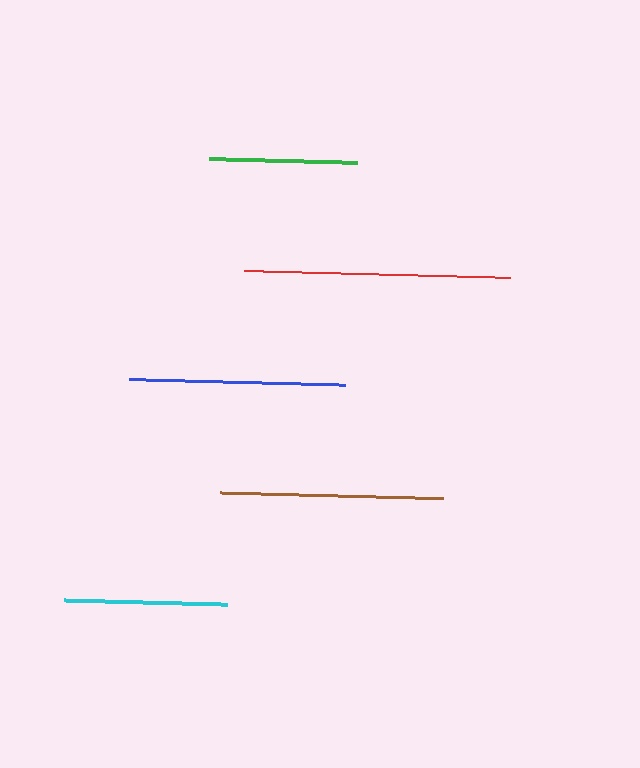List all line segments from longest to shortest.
From longest to shortest: red, brown, blue, cyan, green.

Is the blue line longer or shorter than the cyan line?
The blue line is longer than the cyan line.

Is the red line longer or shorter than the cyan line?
The red line is longer than the cyan line.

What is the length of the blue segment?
The blue segment is approximately 216 pixels long.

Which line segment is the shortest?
The green line is the shortest at approximately 148 pixels.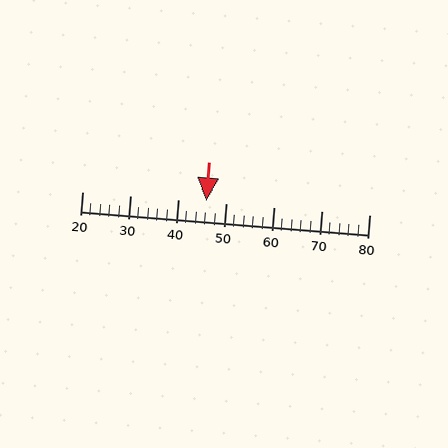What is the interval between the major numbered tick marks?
The major tick marks are spaced 10 units apart.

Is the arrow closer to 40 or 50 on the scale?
The arrow is closer to 50.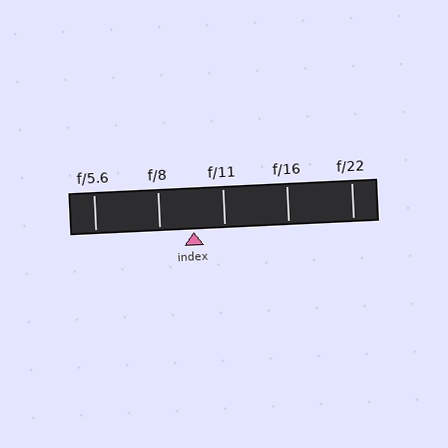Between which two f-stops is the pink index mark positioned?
The index mark is between f/8 and f/11.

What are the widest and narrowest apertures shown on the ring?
The widest aperture shown is f/5.6 and the narrowest is f/22.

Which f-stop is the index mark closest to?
The index mark is closest to f/11.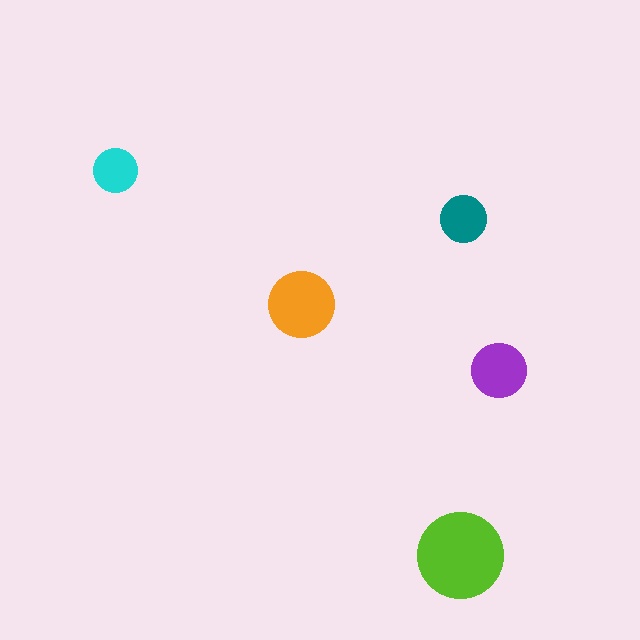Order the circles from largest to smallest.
the lime one, the orange one, the purple one, the teal one, the cyan one.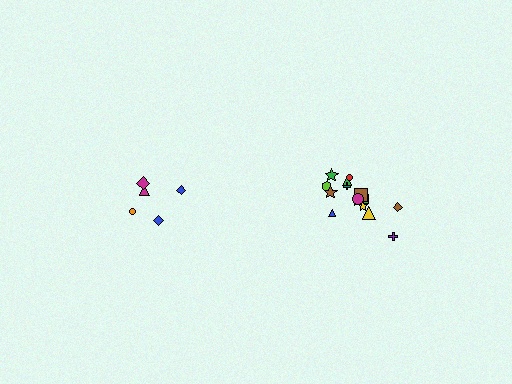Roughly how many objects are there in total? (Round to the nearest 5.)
Roughly 20 objects in total.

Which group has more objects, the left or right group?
The right group.